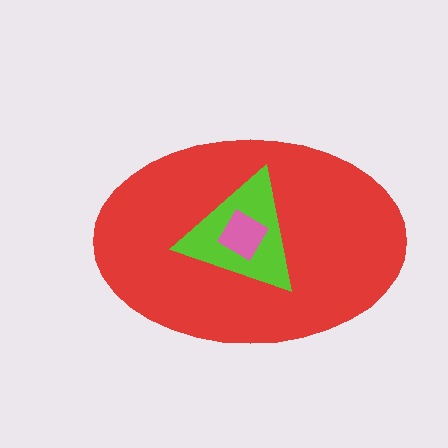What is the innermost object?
The pink diamond.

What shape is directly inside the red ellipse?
The lime triangle.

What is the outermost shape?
The red ellipse.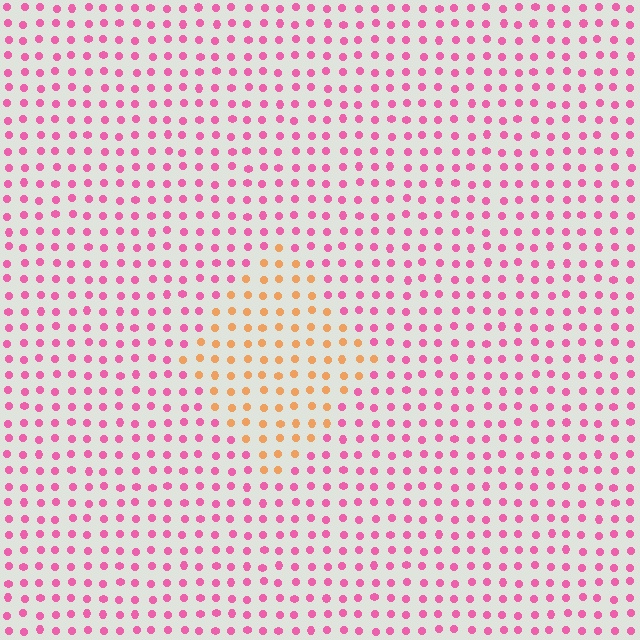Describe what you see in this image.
The image is filled with small pink elements in a uniform arrangement. A diamond-shaped region is visible where the elements are tinted to a slightly different hue, forming a subtle color boundary.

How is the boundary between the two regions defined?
The boundary is defined purely by a slight shift in hue (about 60 degrees). Spacing, size, and orientation are identical on both sides.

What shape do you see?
I see a diamond.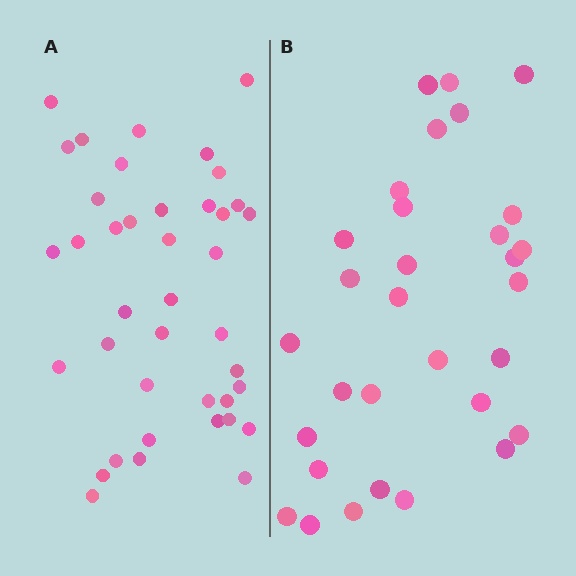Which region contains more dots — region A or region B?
Region A (the left region) has more dots.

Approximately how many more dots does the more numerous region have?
Region A has roughly 8 or so more dots than region B.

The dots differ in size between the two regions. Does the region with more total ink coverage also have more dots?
No. Region B has more total ink coverage because its dots are larger, but region A actually contains more individual dots. Total area can be misleading — the number of items is what matters here.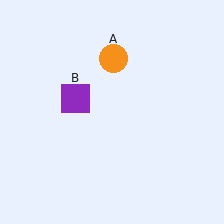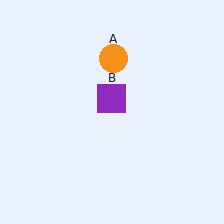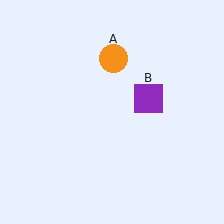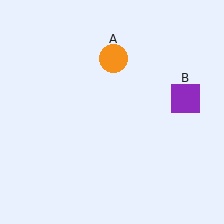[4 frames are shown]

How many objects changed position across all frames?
1 object changed position: purple square (object B).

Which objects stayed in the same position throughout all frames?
Orange circle (object A) remained stationary.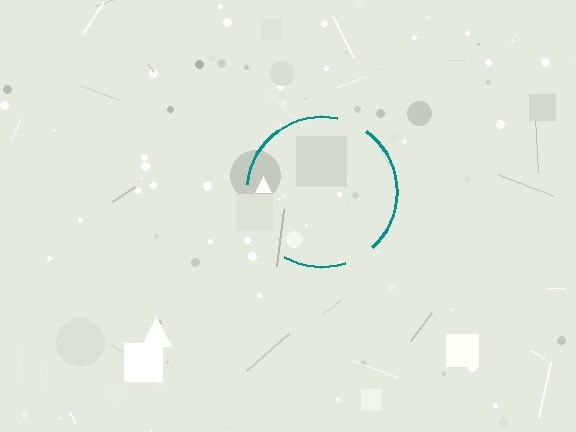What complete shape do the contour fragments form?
The contour fragments form a circle.